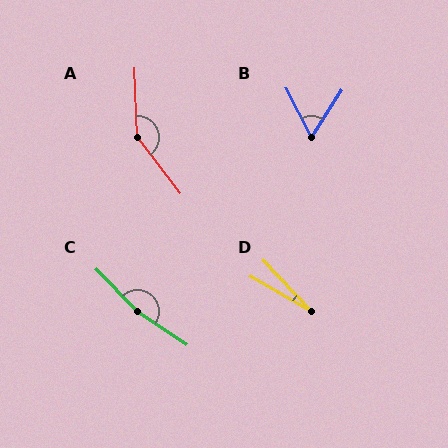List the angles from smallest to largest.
D (17°), B (60°), A (145°), C (168°).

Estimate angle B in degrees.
Approximately 60 degrees.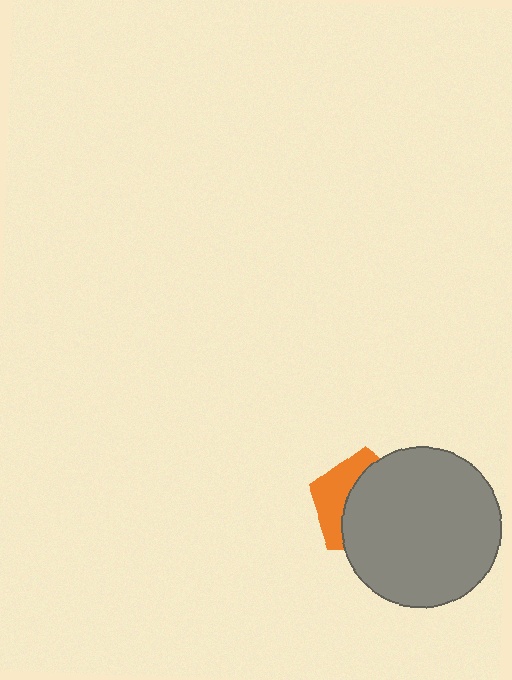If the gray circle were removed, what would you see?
You would see the complete orange pentagon.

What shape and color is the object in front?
The object in front is a gray circle.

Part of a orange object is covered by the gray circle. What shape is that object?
It is a pentagon.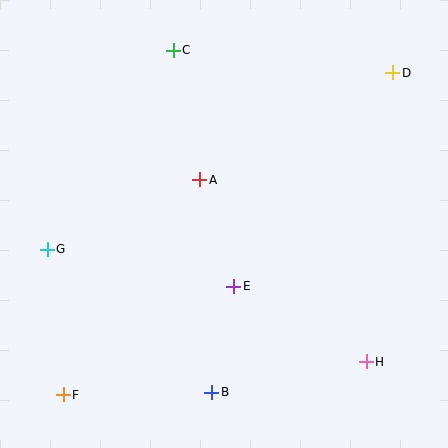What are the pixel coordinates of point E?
Point E is at (234, 287).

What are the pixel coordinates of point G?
Point G is at (47, 249).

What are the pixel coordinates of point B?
Point B is at (212, 392).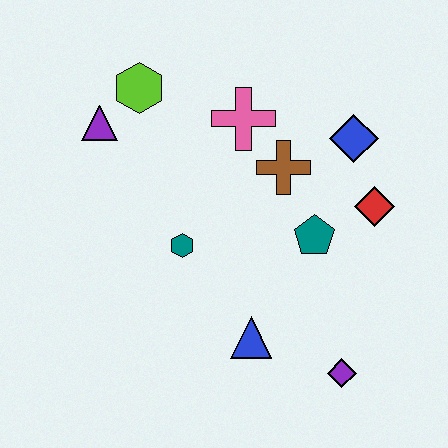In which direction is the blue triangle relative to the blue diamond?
The blue triangle is below the blue diamond.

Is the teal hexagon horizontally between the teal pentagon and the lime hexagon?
Yes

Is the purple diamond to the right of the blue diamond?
No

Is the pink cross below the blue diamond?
No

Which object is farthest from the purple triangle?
The purple diamond is farthest from the purple triangle.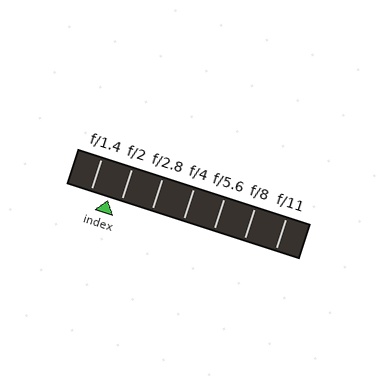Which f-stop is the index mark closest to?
The index mark is closest to f/2.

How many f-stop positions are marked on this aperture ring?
There are 7 f-stop positions marked.